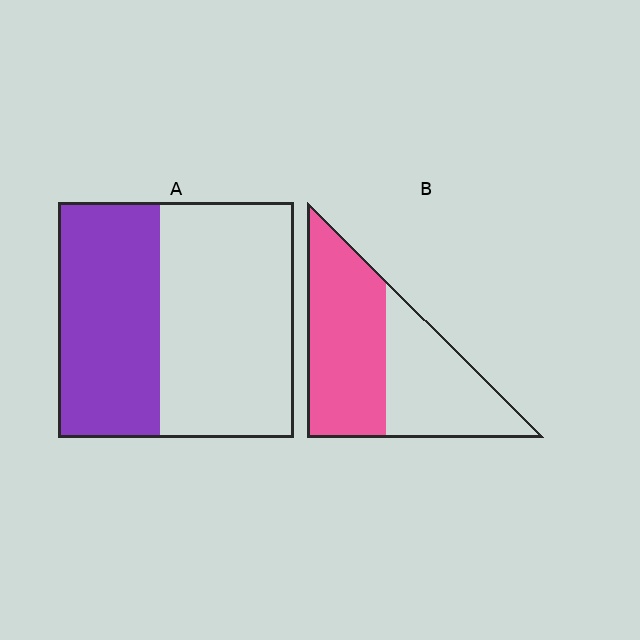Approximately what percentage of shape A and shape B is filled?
A is approximately 45% and B is approximately 55%.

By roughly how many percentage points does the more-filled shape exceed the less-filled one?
By roughly 10 percentage points (B over A).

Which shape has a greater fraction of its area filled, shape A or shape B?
Shape B.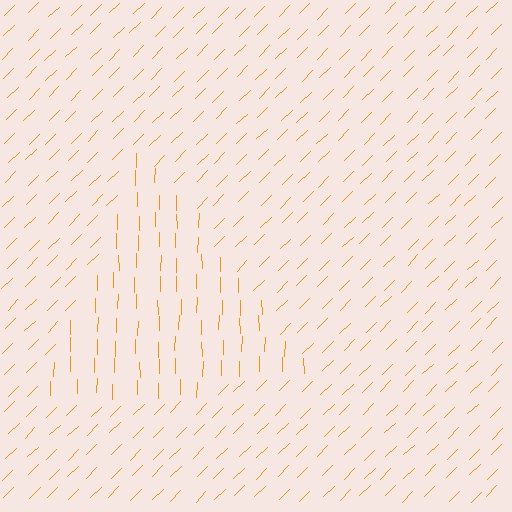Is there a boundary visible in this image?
Yes, there is a texture boundary formed by a change in line orientation.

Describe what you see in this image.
The image is filled with small orange line segments. A triangle region in the image has lines oriented differently from the surrounding lines, creating a visible texture boundary.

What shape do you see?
I see a triangle.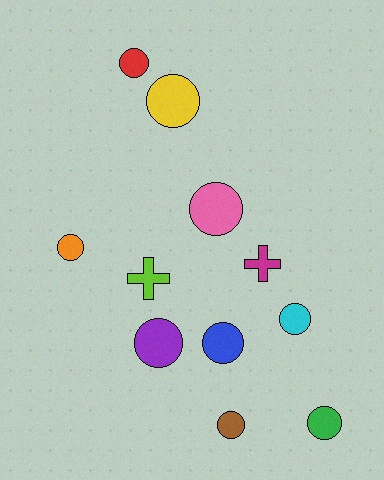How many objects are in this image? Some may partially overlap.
There are 11 objects.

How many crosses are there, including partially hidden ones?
There are 2 crosses.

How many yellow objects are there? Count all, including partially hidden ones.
There is 1 yellow object.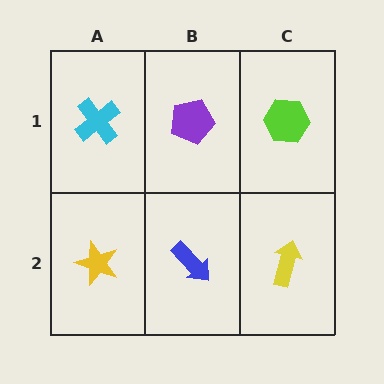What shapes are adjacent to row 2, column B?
A purple pentagon (row 1, column B), a yellow star (row 2, column A), a yellow arrow (row 2, column C).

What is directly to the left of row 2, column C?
A blue arrow.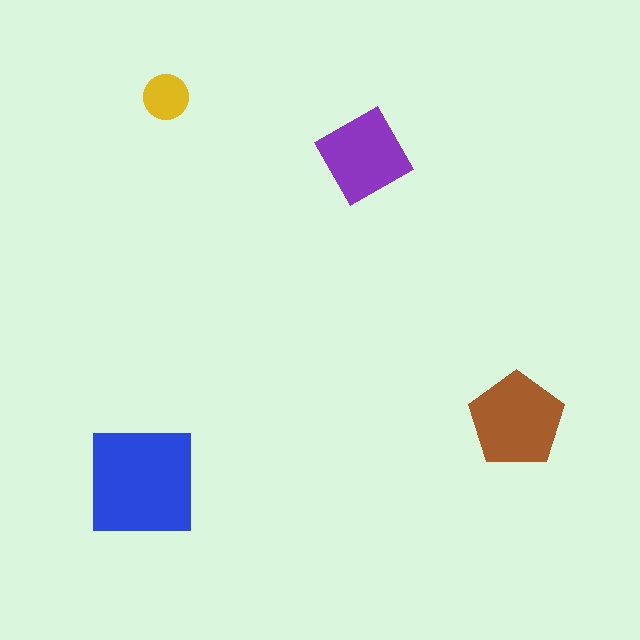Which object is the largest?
The blue square.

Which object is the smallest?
The yellow circle.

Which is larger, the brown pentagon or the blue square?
The blue square.